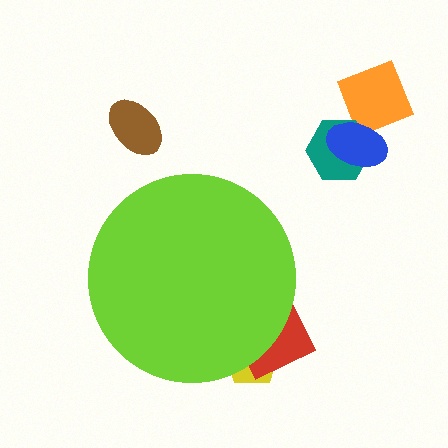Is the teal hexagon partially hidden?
No, the teal hexagon is fully visible.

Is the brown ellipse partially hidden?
No, the brown ellipse is fully visible.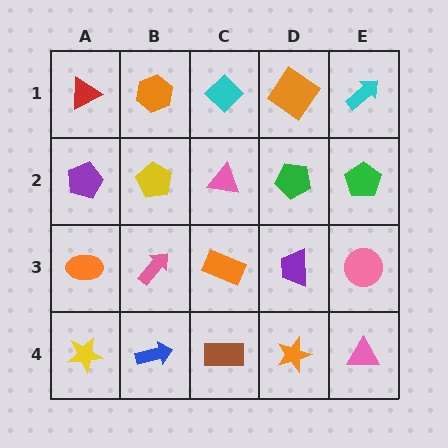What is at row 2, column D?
A green pentagon.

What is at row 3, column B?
A pink arrow.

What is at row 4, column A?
A yellow star.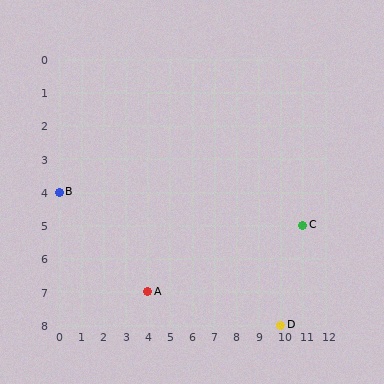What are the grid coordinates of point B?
Point B is at grid coordinates (0, 4).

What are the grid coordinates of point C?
Point C is at grid coordinates (11, 5).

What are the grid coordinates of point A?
Point A is at grid coordinates (4, 7).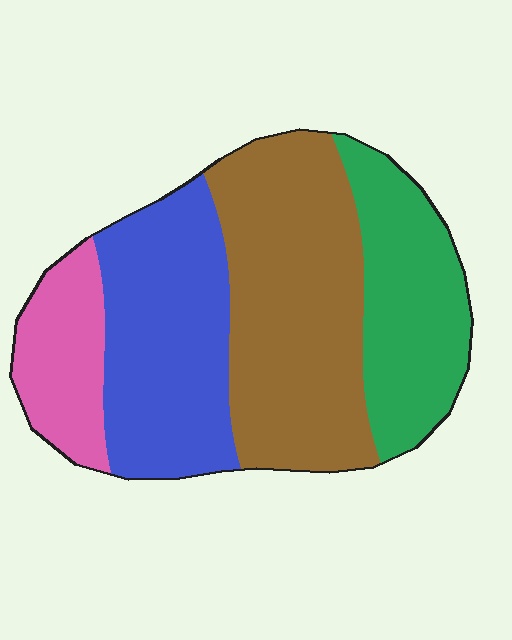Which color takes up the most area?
Brown, at roughly 35%.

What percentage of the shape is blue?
Blue covers about 30% of the shape.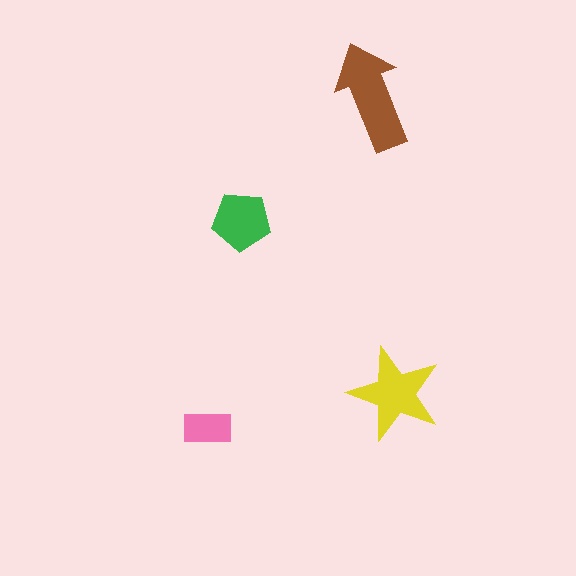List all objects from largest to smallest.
The brown arrow, the yellow star, the green pentagon, the pink rectangle.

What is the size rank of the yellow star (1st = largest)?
2nd.